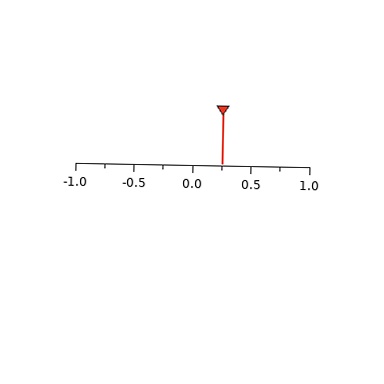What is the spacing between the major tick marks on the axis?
The major ticks are spaced 0.5 apart.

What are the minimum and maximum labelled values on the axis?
The axis runs from -1.0 to 1.0.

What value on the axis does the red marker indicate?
The marker indicates approximately 0.25.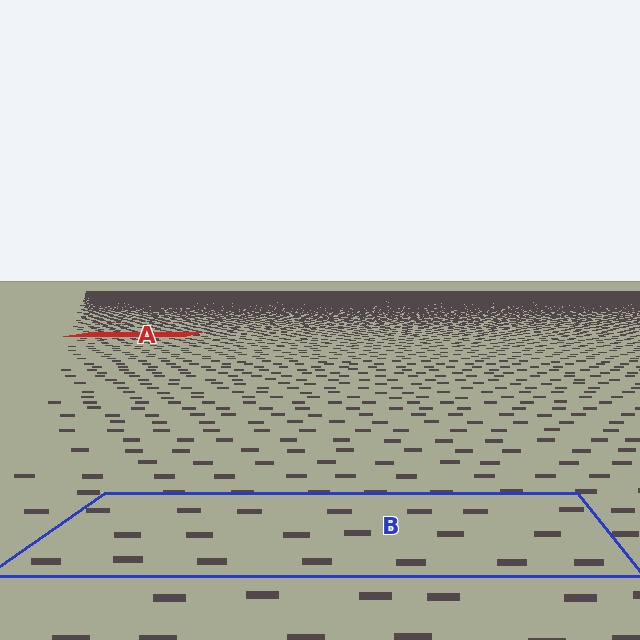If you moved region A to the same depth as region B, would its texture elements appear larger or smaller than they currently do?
They would appear larger. At a closer depth, the same texture elements are projected at a bigger on-screen size.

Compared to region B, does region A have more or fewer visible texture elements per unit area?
Region A has more texture elements per unit area — they are packed more densely because it is farther away.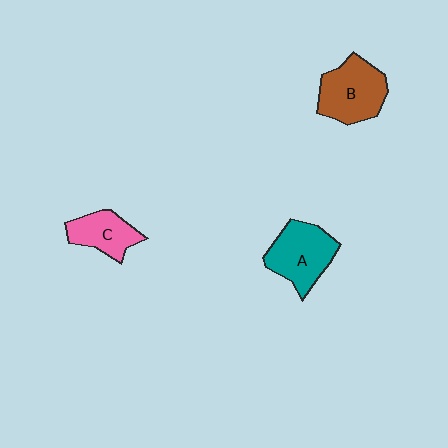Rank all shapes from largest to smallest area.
From largest to smallest: B (brown), A (teal), C (pink).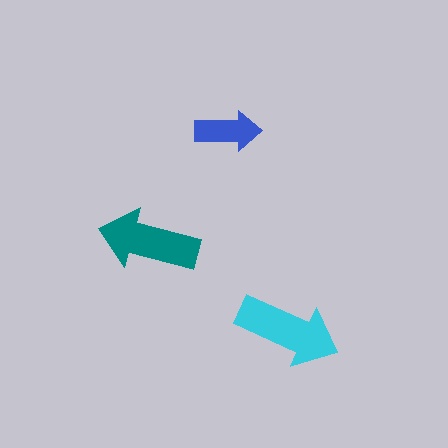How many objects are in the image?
There are 3 objects in the image.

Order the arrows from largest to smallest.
the cyan one, the teal one, the blue one.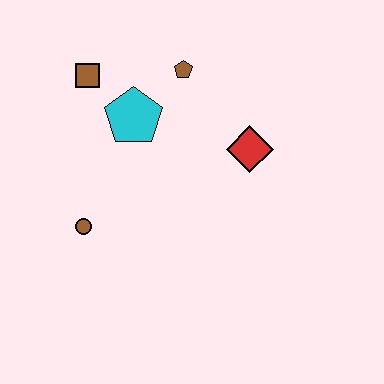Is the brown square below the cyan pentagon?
No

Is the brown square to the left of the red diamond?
Yes